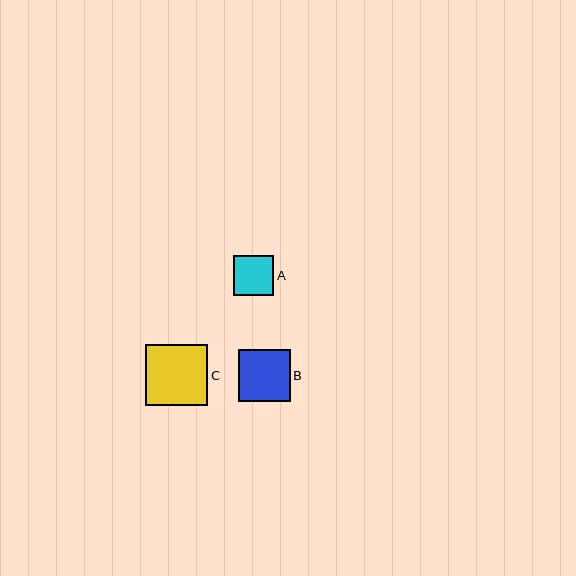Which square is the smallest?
Square A is the smallest with a size of approximately 40 pixels.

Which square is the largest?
Square C is the largest with a size of approximately 62 pixels.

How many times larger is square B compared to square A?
Square B is approximately 1.3 times the size of square A.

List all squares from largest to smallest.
From largest to smallest: C, B, A.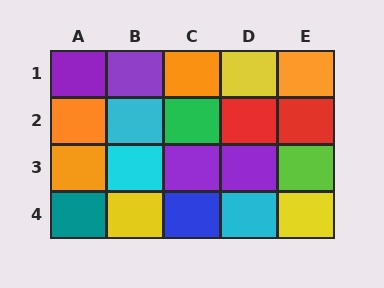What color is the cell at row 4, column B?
Yellow.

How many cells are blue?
1 cell is blue.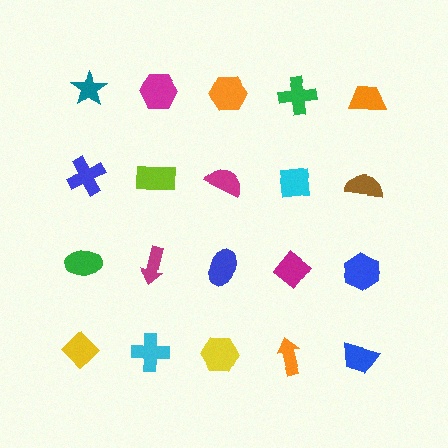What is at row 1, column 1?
A teal star.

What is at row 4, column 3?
A yellow hexagon.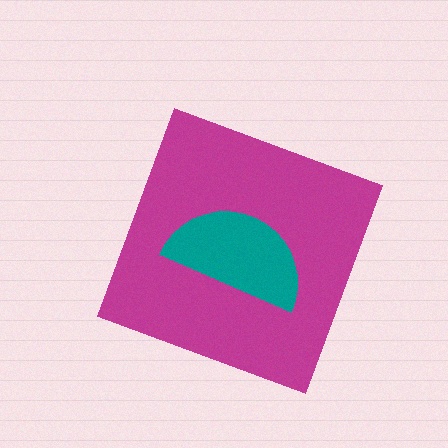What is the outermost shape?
The magenta diamond.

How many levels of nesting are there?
2.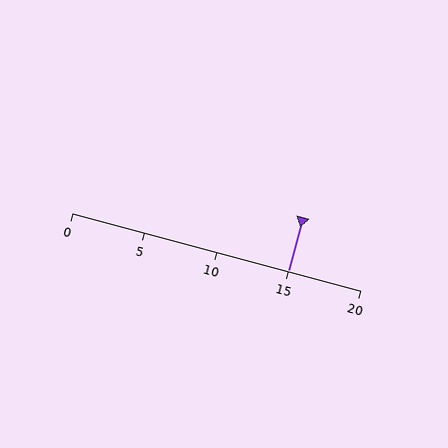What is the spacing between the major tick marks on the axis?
The major ticks are spaced 5 apart.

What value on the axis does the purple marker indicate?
The marker indicates approximately 15.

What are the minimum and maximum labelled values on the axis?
The axis runs from 0 to 20.